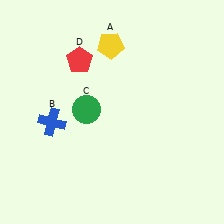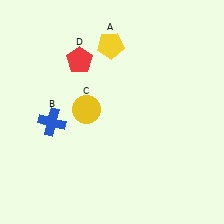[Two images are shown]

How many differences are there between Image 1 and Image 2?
There is 1 difference between the two images.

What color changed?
The circle (C) changed from green in Image 1 to yellow in Image 2.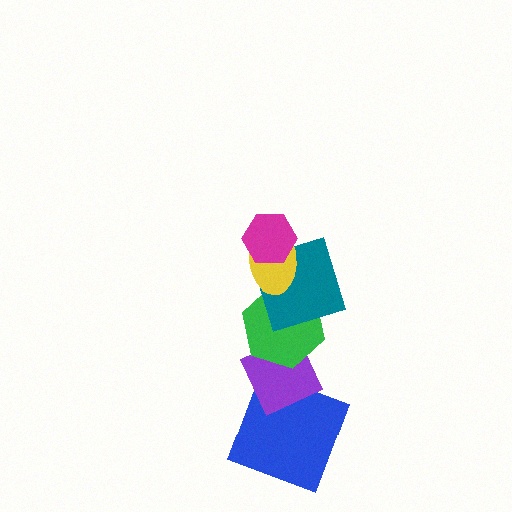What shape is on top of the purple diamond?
The green hexagon is on top of the purple diamond.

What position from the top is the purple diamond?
The purple diamond is 5th from the top.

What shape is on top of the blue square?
The purple diamond is on top of the blue square.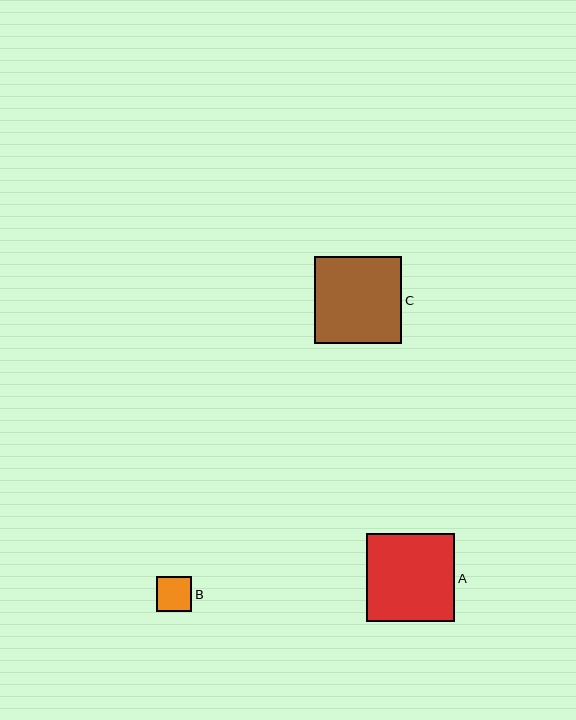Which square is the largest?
Square A is the largest with a size of approximately 89 pixels.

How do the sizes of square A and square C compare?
Square A and square C are approximately the same size.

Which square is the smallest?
Square B is the smallest with a size of approximately 35 pixels.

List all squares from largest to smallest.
From largest to smallest: A, C, B.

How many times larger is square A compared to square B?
Square A is approximately 2.5 times the size of square B.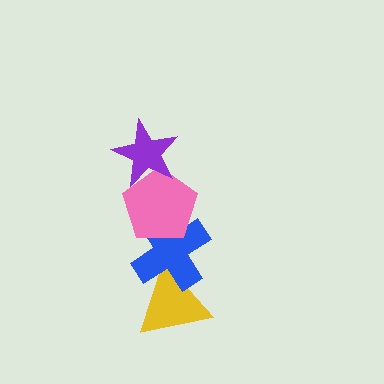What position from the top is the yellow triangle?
The yellow triangle is 4th from the top.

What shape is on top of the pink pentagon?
The purple star is on top of the pink pentagon.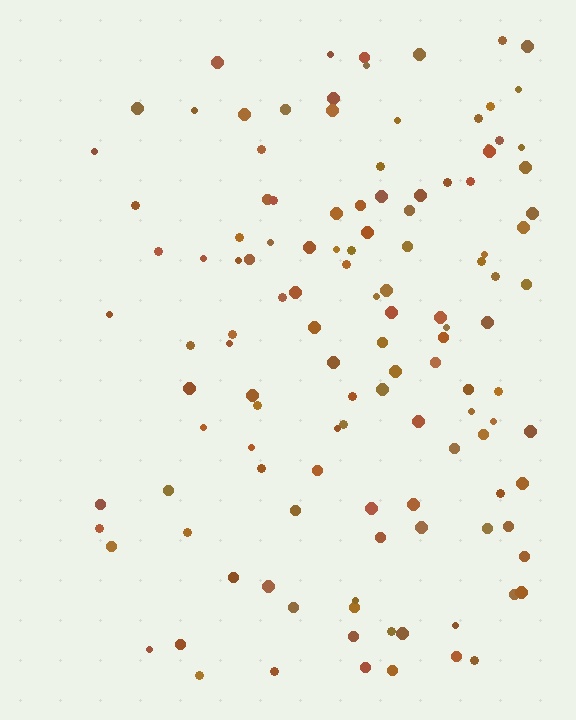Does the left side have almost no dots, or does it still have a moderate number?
Still a moderate number, just noticeably fewer than the right.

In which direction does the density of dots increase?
From left to right, with the right side densest.